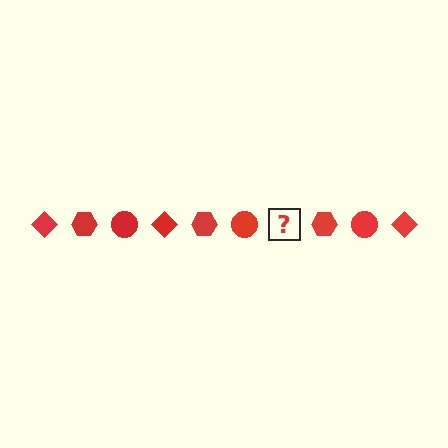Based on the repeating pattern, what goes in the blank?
The blank should be a red diamond.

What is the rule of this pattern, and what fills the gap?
The rule is that the pattern cycles through diamond, hexagon, circle shapes in red. The gap should be filled with a red diamond.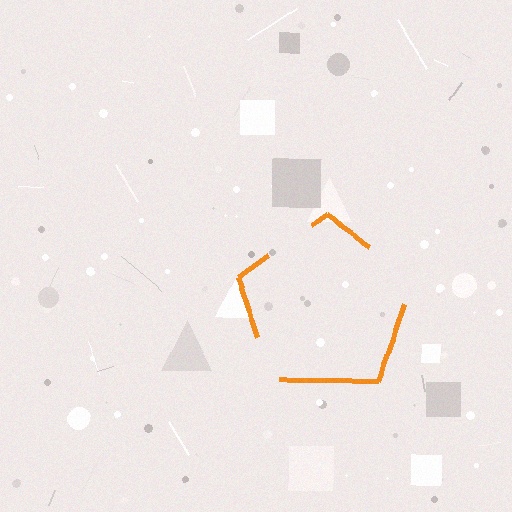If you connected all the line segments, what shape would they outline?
They would outline a pentagon.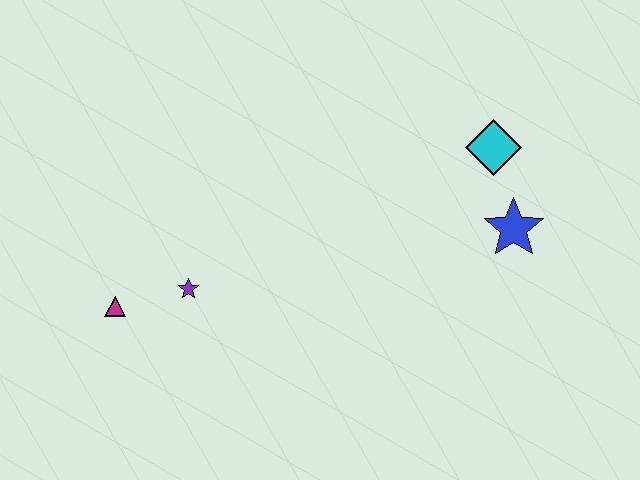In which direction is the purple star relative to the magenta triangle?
The purple star is to the right of the magenta triangle.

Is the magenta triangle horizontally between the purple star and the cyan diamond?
No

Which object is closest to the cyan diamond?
The blue star is closest to the cyan diamond.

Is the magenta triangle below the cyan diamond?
Yes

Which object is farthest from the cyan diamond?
The magenta triangle is farthest from the cyan diamond.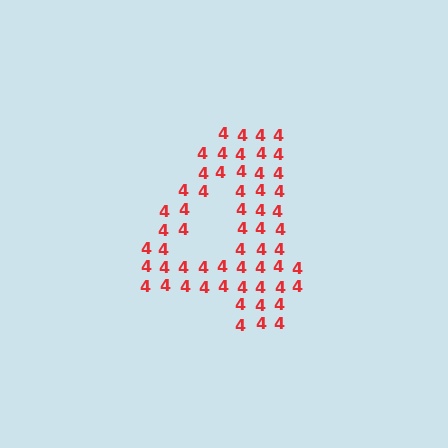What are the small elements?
The small elements are digit 4's.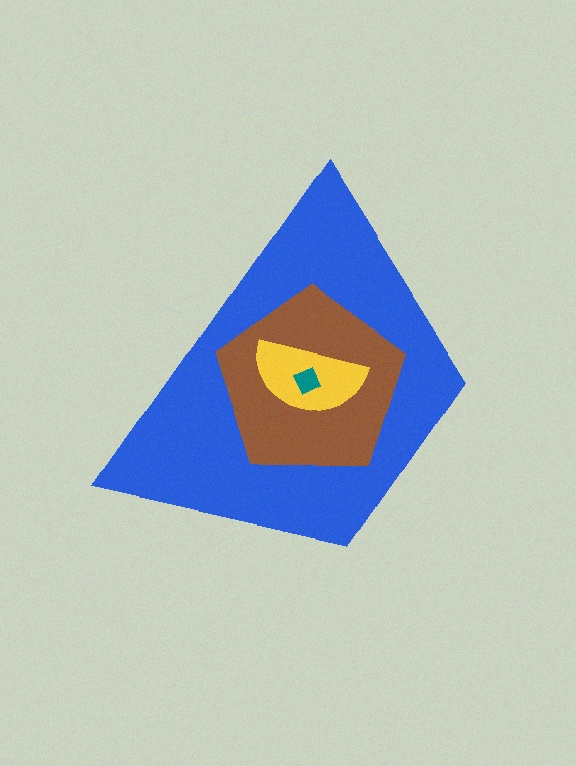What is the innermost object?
The teal diamond.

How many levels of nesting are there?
4.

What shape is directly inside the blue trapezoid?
The brown pentagon.